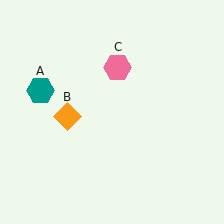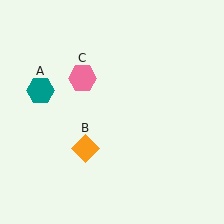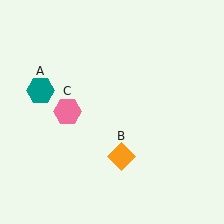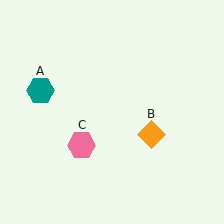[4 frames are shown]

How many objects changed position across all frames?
2 objects changed position: orange diamond (object B), pink hexagon (object C).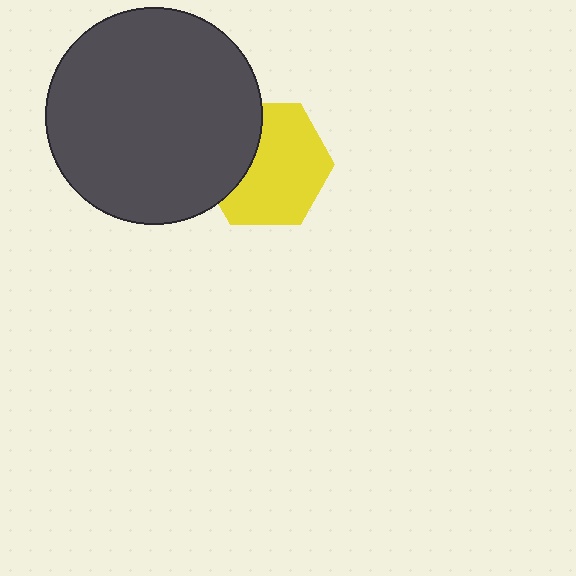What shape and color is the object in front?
The object in front is a dark gray circle.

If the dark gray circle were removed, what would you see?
You would see the complete yellow hexagon.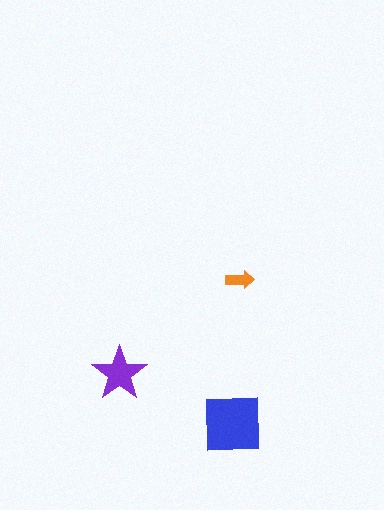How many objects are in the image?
There are 3 objects in the image.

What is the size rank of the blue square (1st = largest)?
1st.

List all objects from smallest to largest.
The orange arrow, the purple star, the blue square.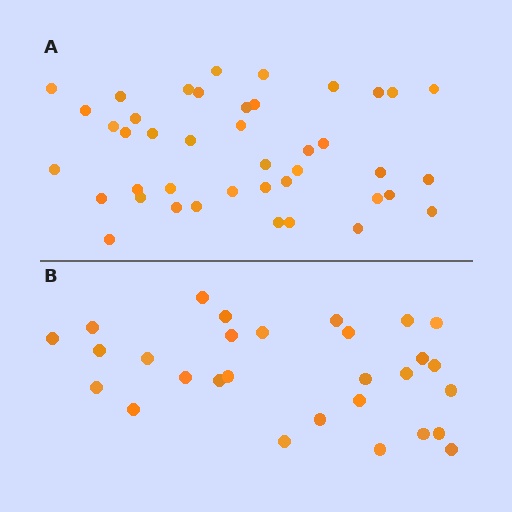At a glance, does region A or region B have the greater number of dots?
Region A (the top region) has more dots.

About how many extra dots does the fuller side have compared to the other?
Region A has approximately 15 more dots than region B.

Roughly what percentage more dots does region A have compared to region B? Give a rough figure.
About 45% more.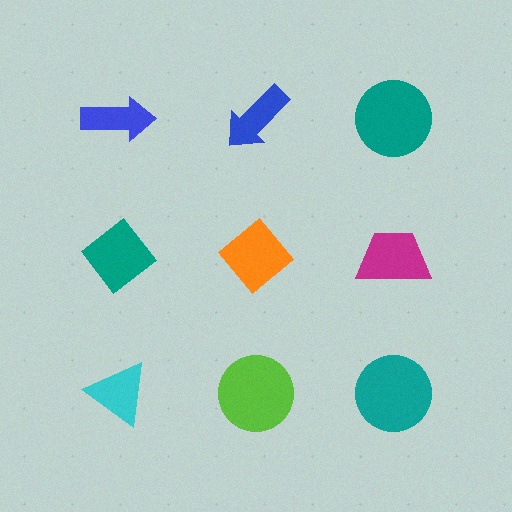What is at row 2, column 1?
A teal diamond.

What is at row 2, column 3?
A magenta trapezoid.